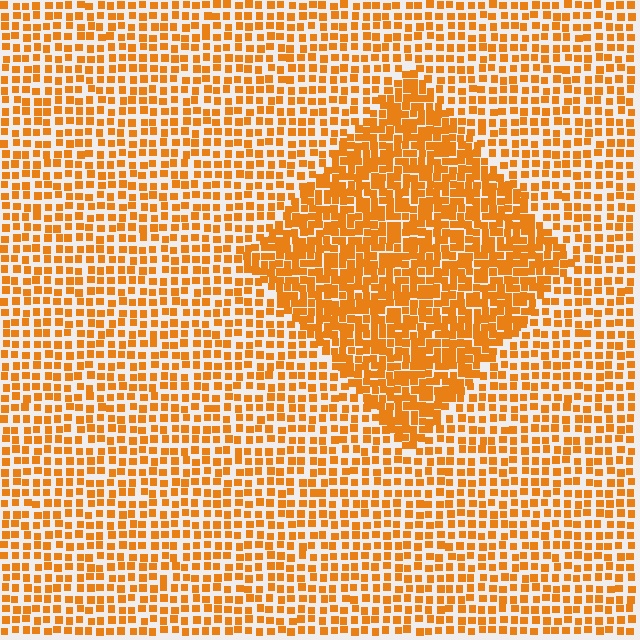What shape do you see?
I see a diamond.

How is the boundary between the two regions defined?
The boundary is defined by a change in element density (approximately 1.8x ratio). All elements are the same color, size, and shape.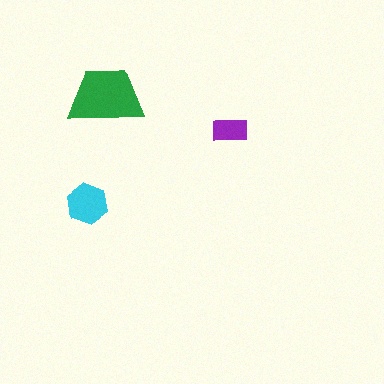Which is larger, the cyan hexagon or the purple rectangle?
The cyan hexagon.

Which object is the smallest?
The purple rectangle.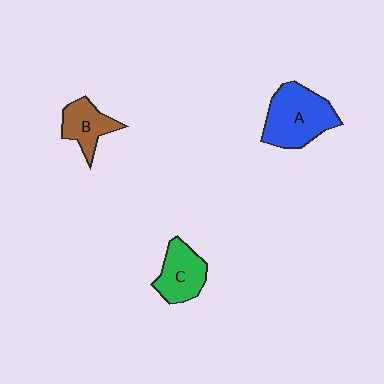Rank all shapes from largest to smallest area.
From largest to smallest: A (blue), C (green), B (brown).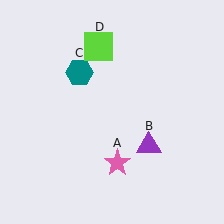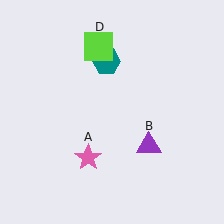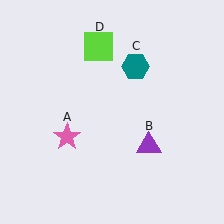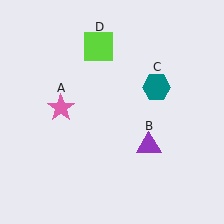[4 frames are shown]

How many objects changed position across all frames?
2 objects changed position: pink star (object A), teal hexagon (object C).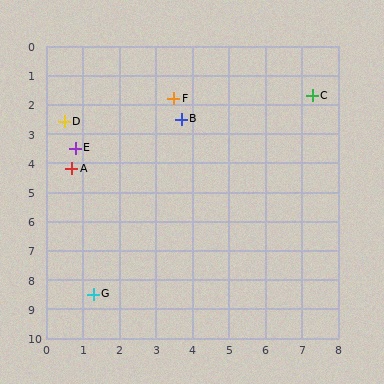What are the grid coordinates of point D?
Point D is at approximately (0.5, 2.6).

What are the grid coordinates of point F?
Point F is at approximately (3.5, 1.8).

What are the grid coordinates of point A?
Point A is at approximately (0.7, 4.2).